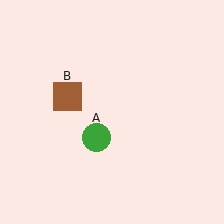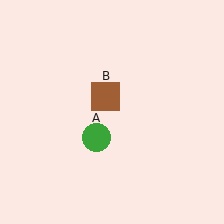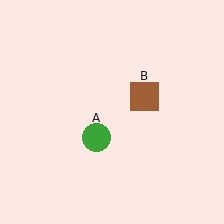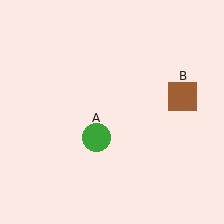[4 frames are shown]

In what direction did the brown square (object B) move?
The brown square (object B) moved right.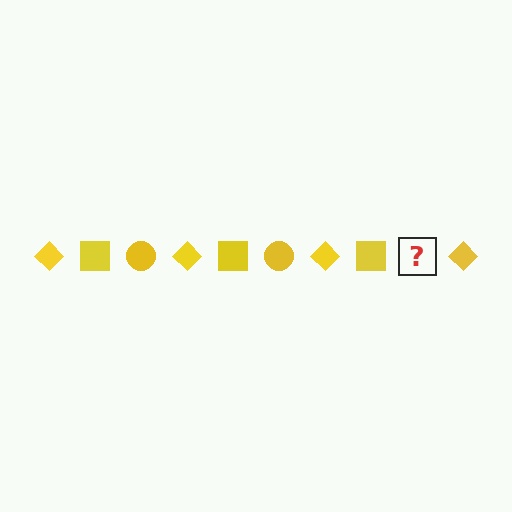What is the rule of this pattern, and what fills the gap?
The rule is that the pattern cycles through diamond, square, circle shapes in yellow. The gap should be filled with a yellow circle.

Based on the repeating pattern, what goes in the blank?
The blank should be a yellow circle.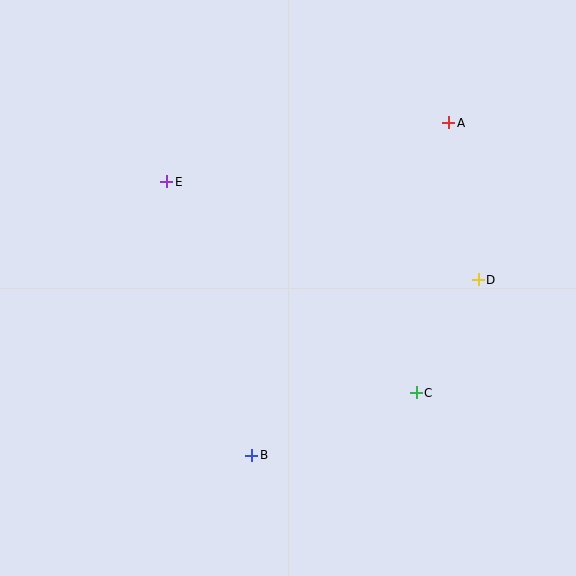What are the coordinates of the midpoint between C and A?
The midpoint between C and A is at (433, 258).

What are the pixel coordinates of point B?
Point B is at (252, 455).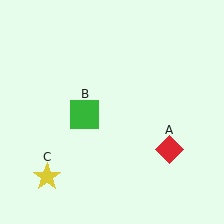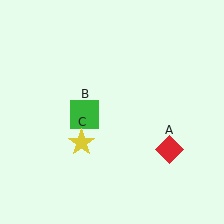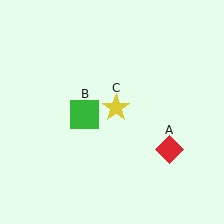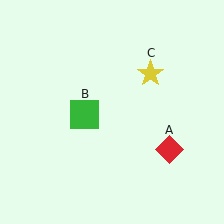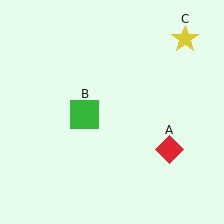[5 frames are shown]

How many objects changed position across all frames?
1 object changed position: yellow star (object C).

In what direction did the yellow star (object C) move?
The yellow star (object C) moved up and to the right.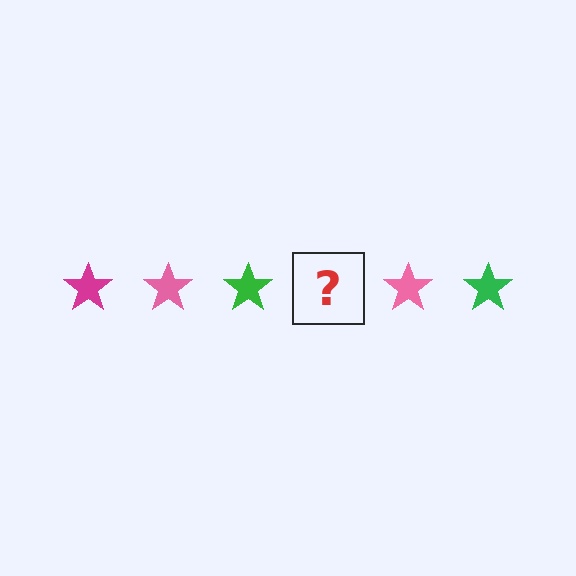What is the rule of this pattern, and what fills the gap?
The rule is that the pattern cycles through magenta, pink, green stars. The gap should be filled with a magenta star.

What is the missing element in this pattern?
The missing element is a magenta star.